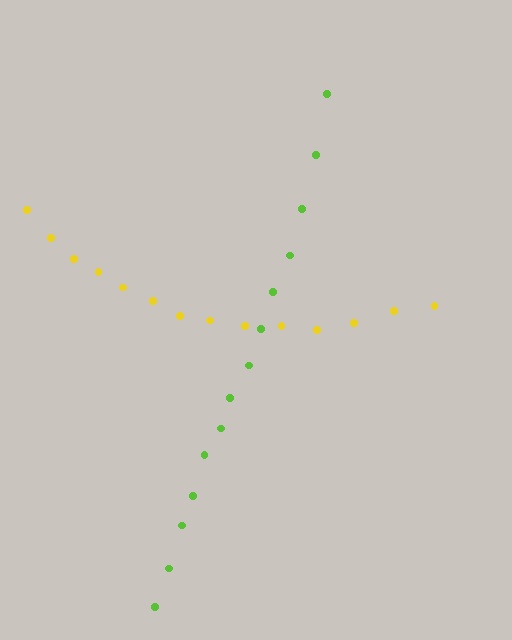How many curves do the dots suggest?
There are 2 distinct paths.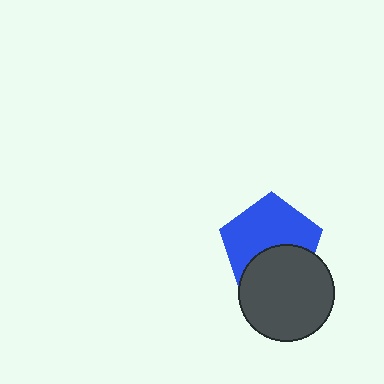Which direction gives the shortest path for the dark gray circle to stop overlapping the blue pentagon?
Moving down gives the shortest separation.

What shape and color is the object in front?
The object in front is a dark gray circle.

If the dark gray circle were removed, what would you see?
You would see the complete blue pentagon.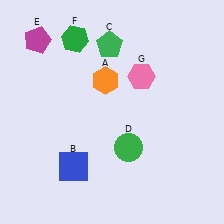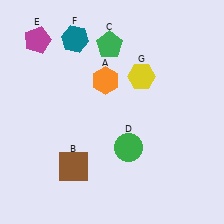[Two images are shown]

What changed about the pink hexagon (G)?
In Image 1, G is pink. In Image 2, it changed to yellow.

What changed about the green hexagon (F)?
In Image 1, F is green. In Image 2, it changed to teal.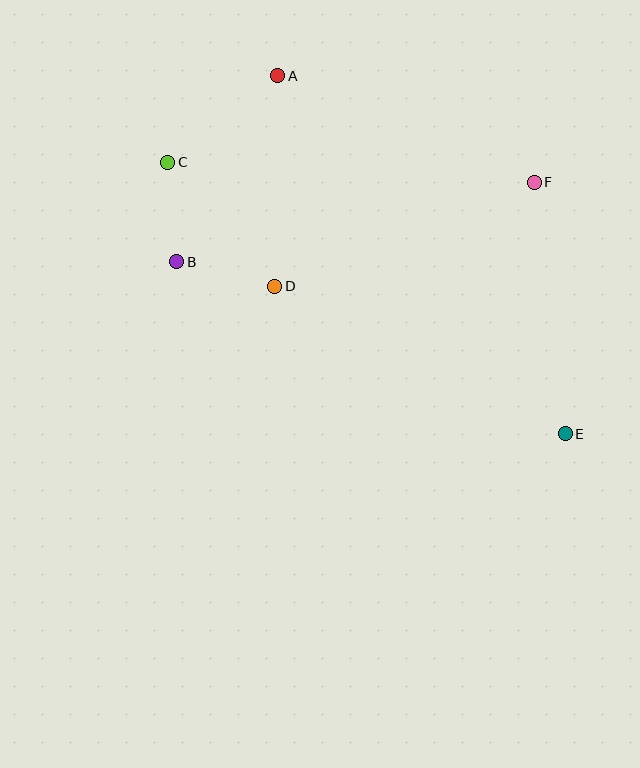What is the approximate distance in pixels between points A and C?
The distance between A and C is approximately 140 pixels.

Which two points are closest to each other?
Points B and C are closest to each other.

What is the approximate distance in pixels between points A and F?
The distance between A and F is approximately 278 pixels.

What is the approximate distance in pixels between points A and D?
The distance between A and D is approximately 210 pixels.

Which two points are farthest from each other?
Points C and E are farthest from each other.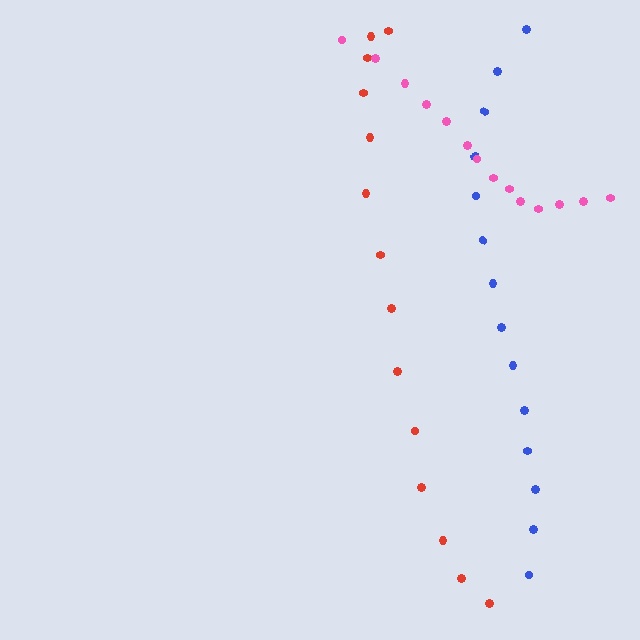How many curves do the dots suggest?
There are 3 distinct paths.